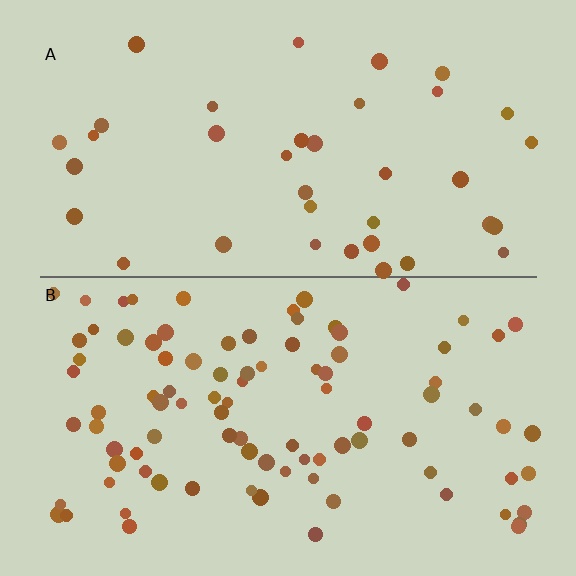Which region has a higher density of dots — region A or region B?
B (the bottom).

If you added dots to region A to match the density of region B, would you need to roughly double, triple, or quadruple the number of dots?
Approximately double.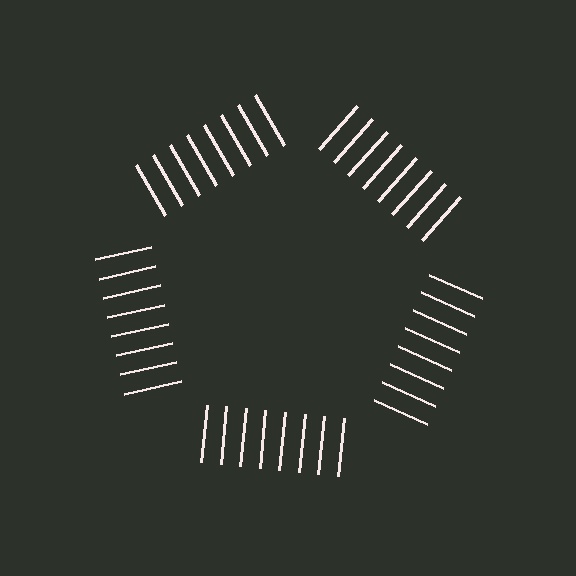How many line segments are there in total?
40 — 8 along each of the 5 edges.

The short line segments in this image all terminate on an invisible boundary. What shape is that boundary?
An illusory pentagon — the line segments terminate on its edges but no continuous stroke is drawn.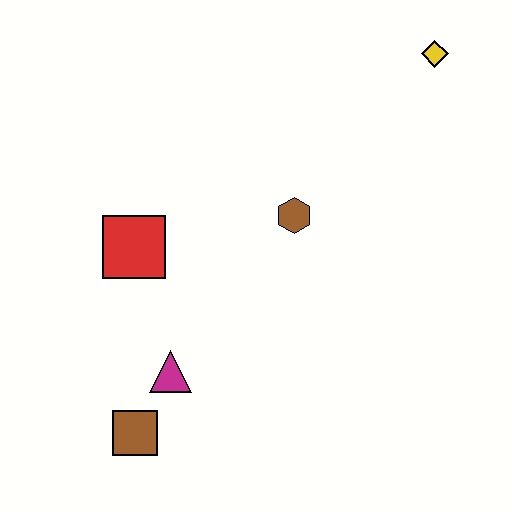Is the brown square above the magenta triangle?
No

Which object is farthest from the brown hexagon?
The brown square is farthest from the brown hexagon.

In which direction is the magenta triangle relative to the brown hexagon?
The magenta triangle is below the brown hexagon.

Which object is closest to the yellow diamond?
The brown hexagon is closest to the yellow diamond.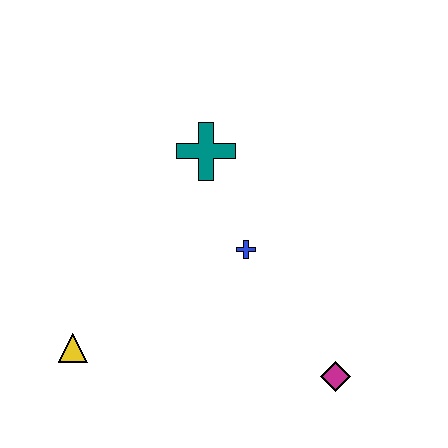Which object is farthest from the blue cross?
The yellow triangle is farthest from the blue cross.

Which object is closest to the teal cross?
The blue cross is closest to the teal cross.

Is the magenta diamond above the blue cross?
No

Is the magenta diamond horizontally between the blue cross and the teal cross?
No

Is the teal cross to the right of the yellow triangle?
Yes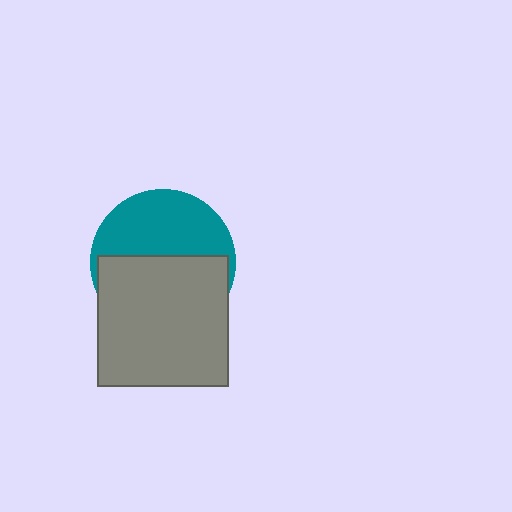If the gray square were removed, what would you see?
You would see the complete teal circle.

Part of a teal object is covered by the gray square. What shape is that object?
It is a circle.